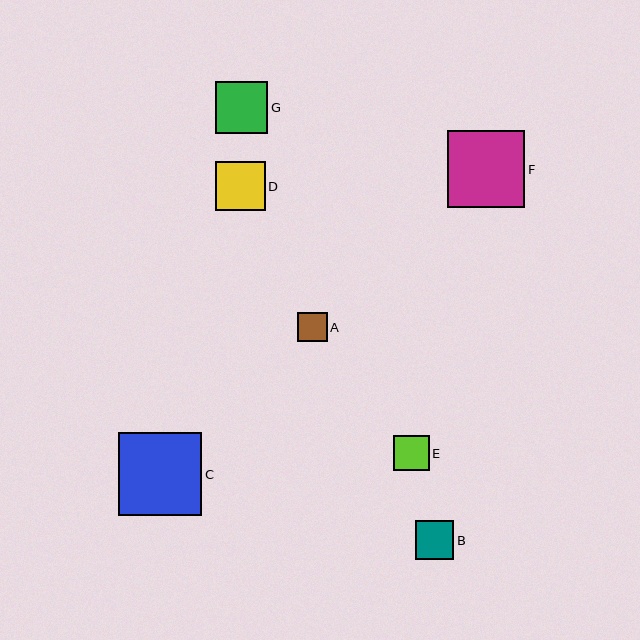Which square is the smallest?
Square A is the smallest with a size of approximately 29 pixels.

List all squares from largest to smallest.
From largest to smallest: C, F, G, D, B, E, A.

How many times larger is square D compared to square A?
Square D is approximately 1.7 times the size of square A.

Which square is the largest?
Square C is the largest with a size of approximately 84 pixels.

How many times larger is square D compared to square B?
Square D is approximately 1.3 times the size of square B.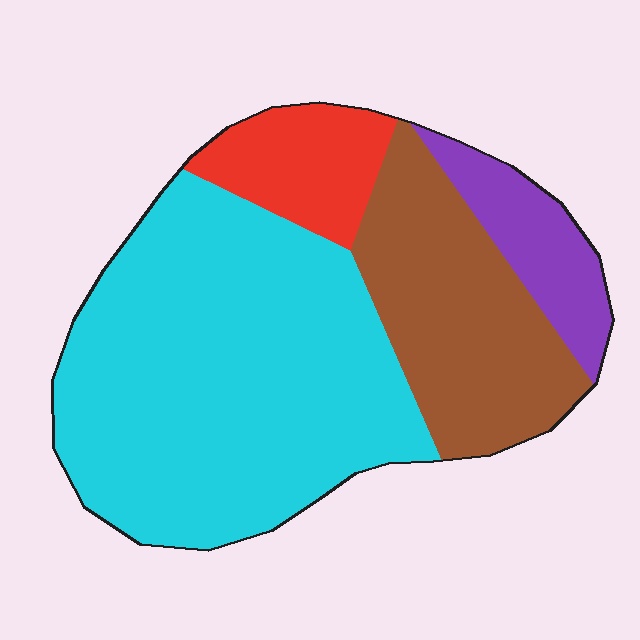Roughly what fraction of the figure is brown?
Brown covers 24% of the figure.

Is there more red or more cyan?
Cyan.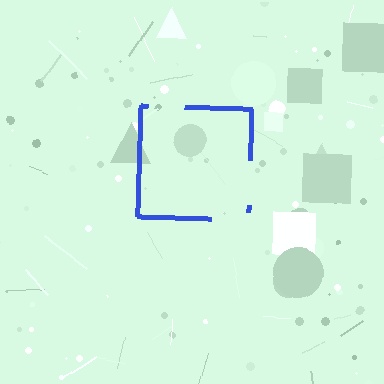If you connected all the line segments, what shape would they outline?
They would outline a square.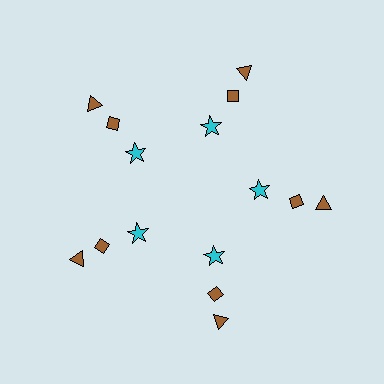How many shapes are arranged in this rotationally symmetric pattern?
There are 15 shapes, arranged in 5 groups of 3.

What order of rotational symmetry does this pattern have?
This pattern has 5-fold rotational symmetry.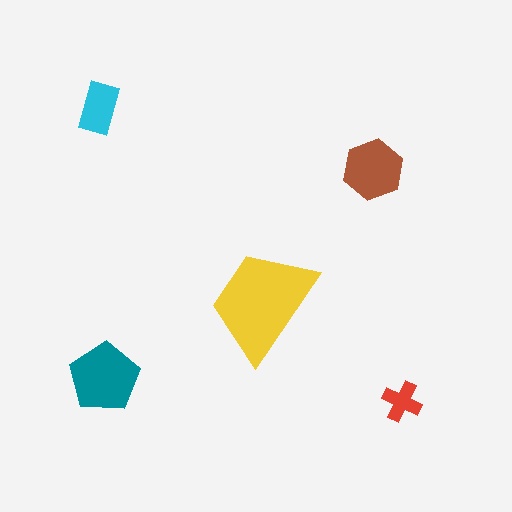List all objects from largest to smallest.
The yellow trapezoid, the teal pentagon, the brown hexagon, the cyan rectangle, the red cross.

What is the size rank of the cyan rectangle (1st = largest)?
4th.